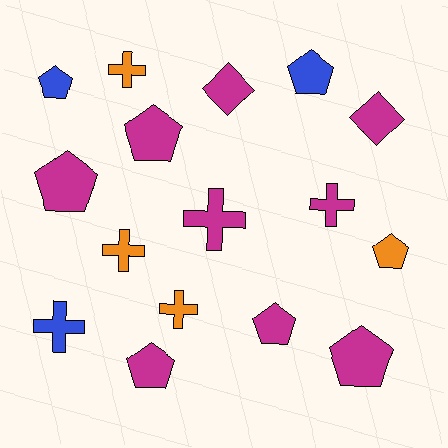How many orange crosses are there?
There are 3 orange crosses.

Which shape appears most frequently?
Pentagon, with 8 objects.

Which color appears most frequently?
Magenta, with 9 objects.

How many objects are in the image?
There are 16 objects.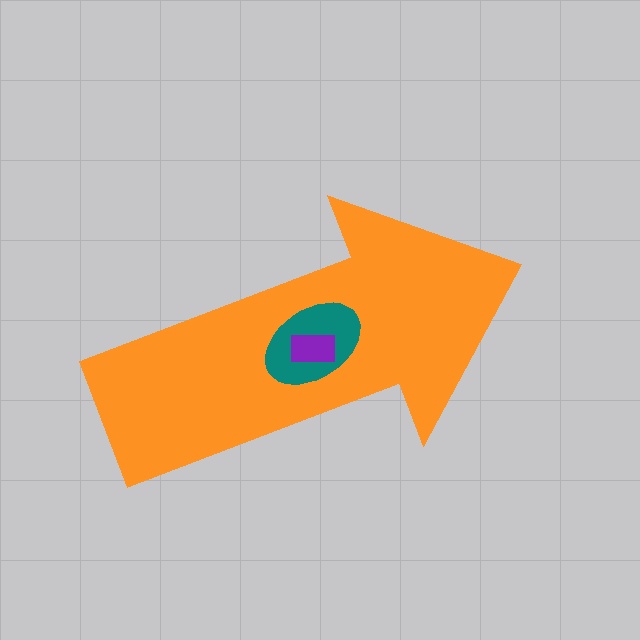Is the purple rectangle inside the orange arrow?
Yes.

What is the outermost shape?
The orange arrow.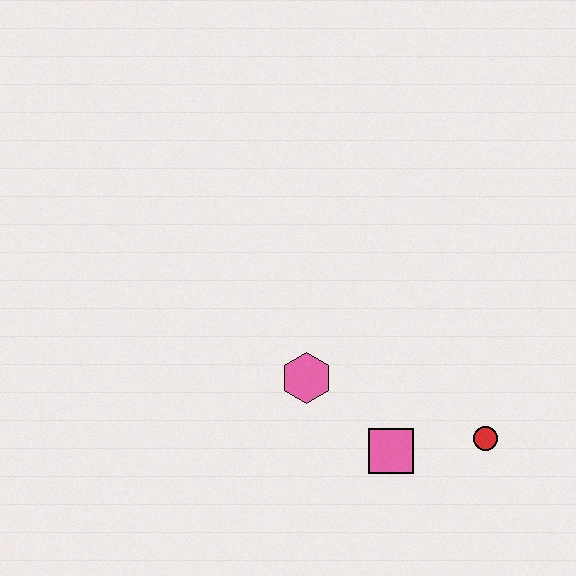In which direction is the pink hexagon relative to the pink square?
The pink hexagon is to the left of the pink square.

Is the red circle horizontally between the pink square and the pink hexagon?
No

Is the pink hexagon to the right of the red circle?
No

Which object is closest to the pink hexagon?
The pink square is closest to the pink hexagon.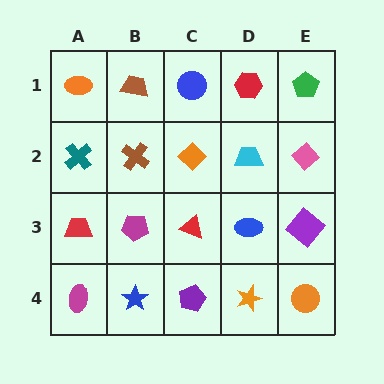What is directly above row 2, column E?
A green pentagon.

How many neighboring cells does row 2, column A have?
3.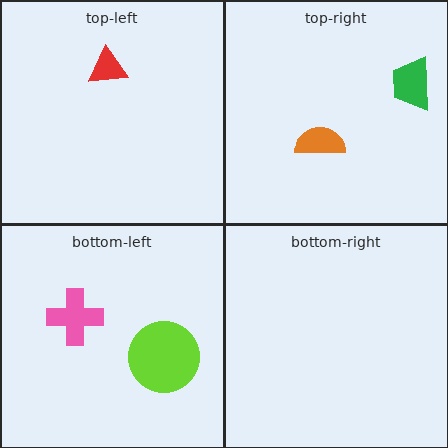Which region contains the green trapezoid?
The top-right region.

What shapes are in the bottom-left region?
The pink cross, the lime circle.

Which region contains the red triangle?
The top-left region.